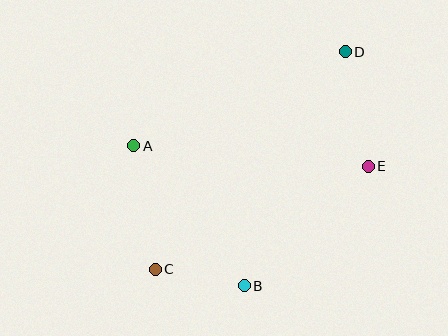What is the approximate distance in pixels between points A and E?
The distance between A and E is approximately 235 pixels.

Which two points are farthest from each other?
Points C and D are farthest from each other.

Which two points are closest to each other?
Points B and C are closest to each other.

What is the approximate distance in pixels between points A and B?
The distance between A and B is approximately 178 pixels.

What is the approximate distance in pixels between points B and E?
The distance between B and E is approximately 173 pixels.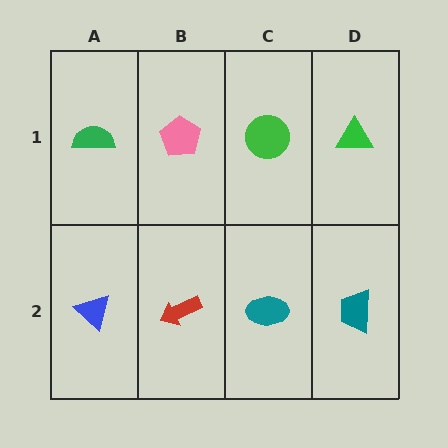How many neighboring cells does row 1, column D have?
2.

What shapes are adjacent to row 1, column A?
A blue triangle (row 2, column A), a pink pentagon (row 1, column B).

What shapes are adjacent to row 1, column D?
A teal trapezoid (row 2, column D), a green circle (row 1, column C).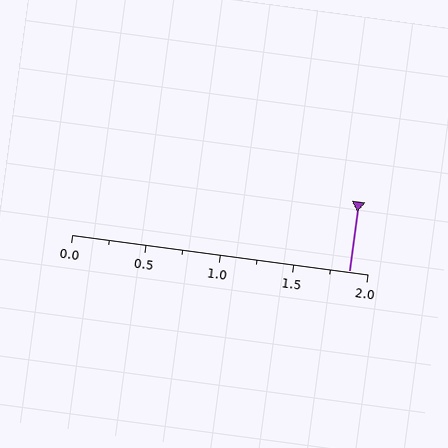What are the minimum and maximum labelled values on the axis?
The axis runs from 0.0 to 2.0.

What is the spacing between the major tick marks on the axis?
The major ticks are spaced 0.5 apart.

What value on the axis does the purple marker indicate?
The marker indicates approximately 1.88.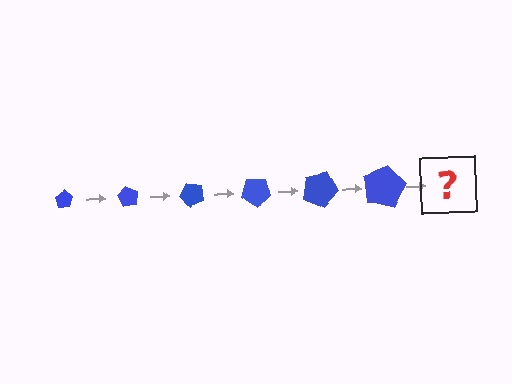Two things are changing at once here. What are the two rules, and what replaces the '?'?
The two rules are that the pentagon grows larger each step and it rotates 60 degrees each step. The '?' should be a pentagon, larger than the previous one and rotated 360 degrees from the start.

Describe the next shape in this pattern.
It should be a pentagon, larger than the previous one and rotated 360 degrees from the start.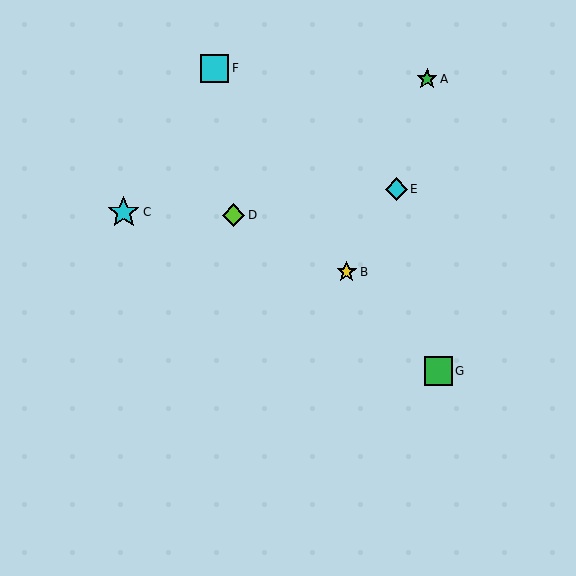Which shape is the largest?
The cyan star (labeled C) is the largest.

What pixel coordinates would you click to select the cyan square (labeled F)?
Click at (215, 68) to select the cyan square F.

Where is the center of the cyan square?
The center of the cyan square is at (215, 68).